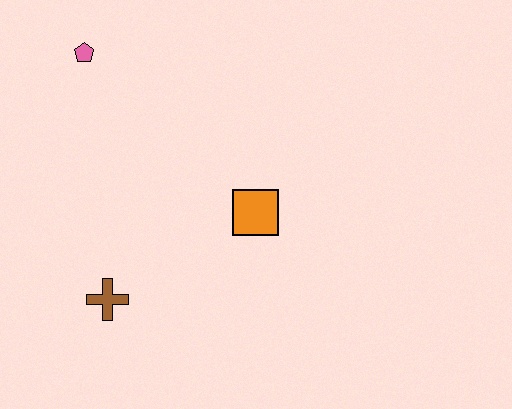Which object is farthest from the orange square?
The pink pentagon is farthest from the orange square.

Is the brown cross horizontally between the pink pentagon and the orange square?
Yes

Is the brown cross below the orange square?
Yes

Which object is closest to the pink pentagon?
The orange square is closest to the pink pentagon.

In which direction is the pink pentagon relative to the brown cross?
The pink pentagon is above the brown cross.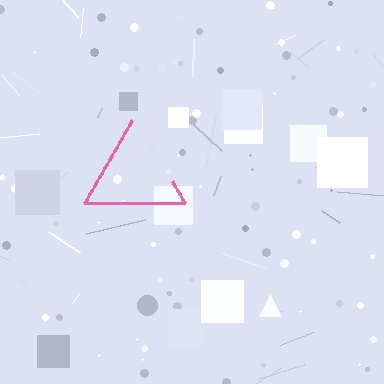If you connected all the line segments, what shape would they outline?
They would outline a triangle.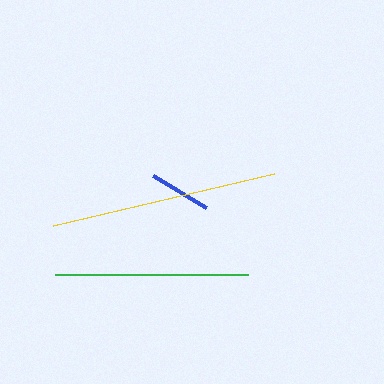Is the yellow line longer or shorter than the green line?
The yellow line is longer than the green line.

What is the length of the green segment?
The green segment is approximately 192 pixels long.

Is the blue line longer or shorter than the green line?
The green line is longer than the blue line.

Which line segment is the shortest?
The blue line is the shortest at approximately 61 pixels.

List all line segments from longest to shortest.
From longest to shortest: yellow, green, blue.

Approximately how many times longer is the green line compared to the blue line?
The green line is approximately 3.1 times the length of the blue line.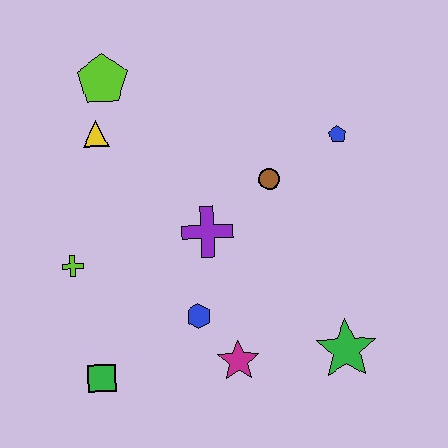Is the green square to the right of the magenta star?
No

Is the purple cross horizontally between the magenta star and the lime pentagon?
Yes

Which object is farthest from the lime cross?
The blue pentagon is farthest from the lime cross.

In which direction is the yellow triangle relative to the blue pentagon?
The yellow triangle is to the left of the blue pentagon.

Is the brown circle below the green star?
No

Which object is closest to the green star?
The magenta star is closest to the green star.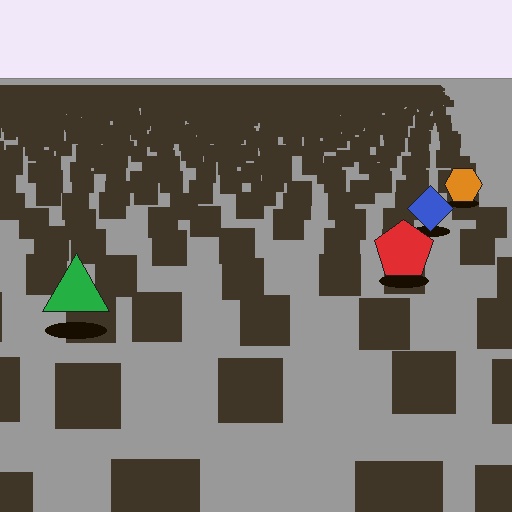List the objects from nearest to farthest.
From nearest to farthest: the green triangle, the red pentagon, the blue diamond, the orange hexagon.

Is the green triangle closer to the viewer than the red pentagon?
Yes. The green triangle is closer — you can tell from the texture gradient: the ground texture is coarser near it.